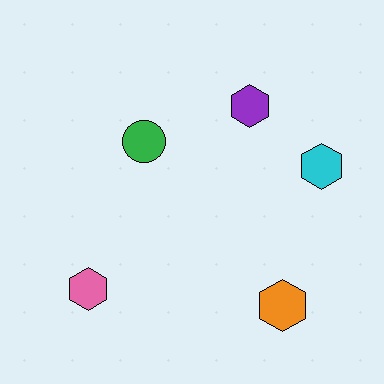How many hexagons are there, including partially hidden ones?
There are 4 hexagons.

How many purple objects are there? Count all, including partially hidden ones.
There is 1 purple object.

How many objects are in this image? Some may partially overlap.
There are 5 objects.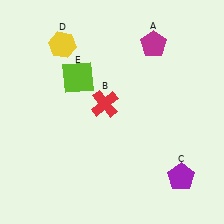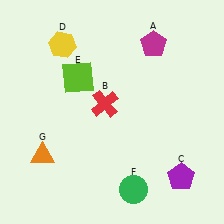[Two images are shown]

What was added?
A green circle (F), an orange triangle (G) were added in Image 2.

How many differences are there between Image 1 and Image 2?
There are 2 differences between the two images.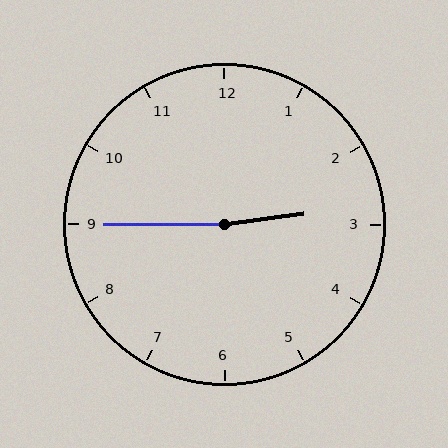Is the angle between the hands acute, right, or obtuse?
It is obtuse.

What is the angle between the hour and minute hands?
Approximately 172 degrees.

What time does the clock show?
2:45.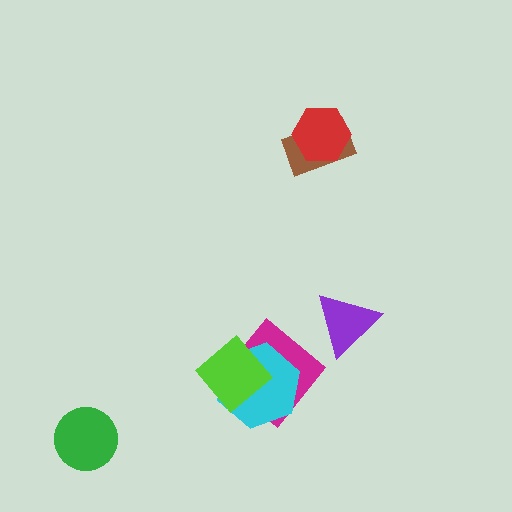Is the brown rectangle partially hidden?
Yes, it is partially covered by another shape.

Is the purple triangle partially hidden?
No, no other shape covers it.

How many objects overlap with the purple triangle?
0 objects overlap with the purple triangle.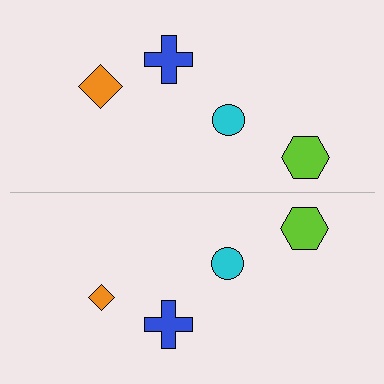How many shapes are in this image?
There are 8 shapes in this image.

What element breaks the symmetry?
The orange diamond on the bottom side has a different size than its mirror counterpart.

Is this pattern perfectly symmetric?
No, the pattern is not perfectly symmetric. The orange diamond on the bottom side has a different size than its mirror counterpart.